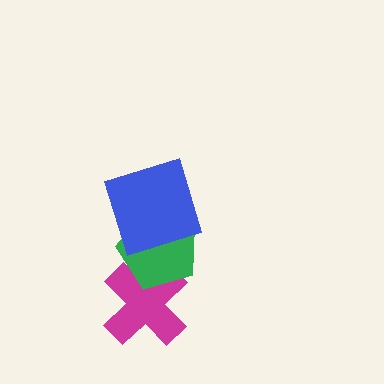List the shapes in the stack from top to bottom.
From top to bottom: the blue square, the green pentagon, the magenta cross.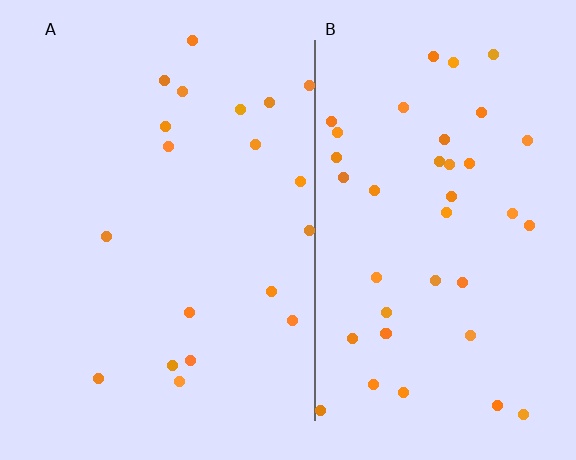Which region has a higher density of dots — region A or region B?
B (the right).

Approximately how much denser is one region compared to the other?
Approximately 2.1× — region B over region A.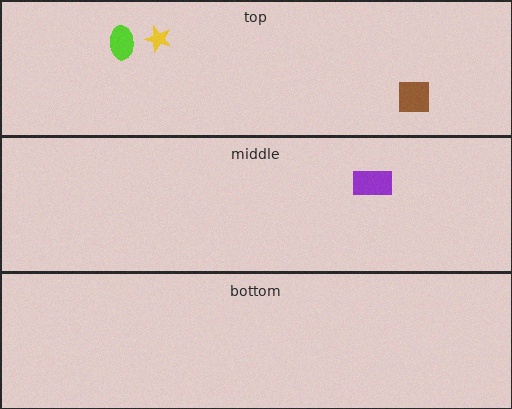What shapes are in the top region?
The brown square, the yellow star, the lime ellipse.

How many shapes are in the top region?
3.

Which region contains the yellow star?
The top region.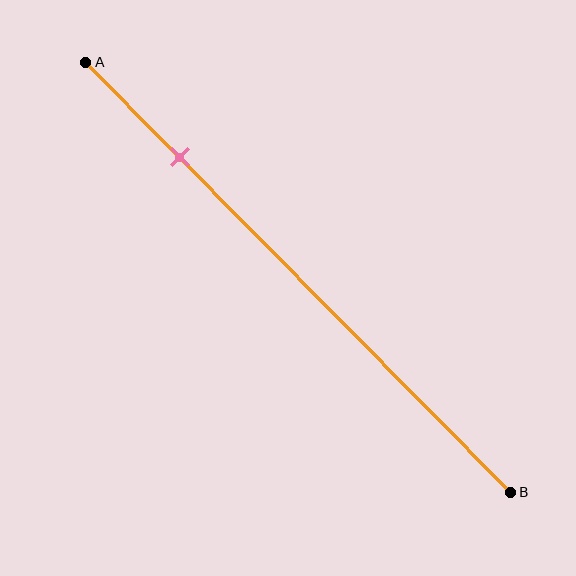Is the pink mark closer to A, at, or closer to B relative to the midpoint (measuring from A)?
The pink mark is closer to point A than the midpoint of segment AB.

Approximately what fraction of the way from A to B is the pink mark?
The pink mark is approximately 20% of the way from A to B.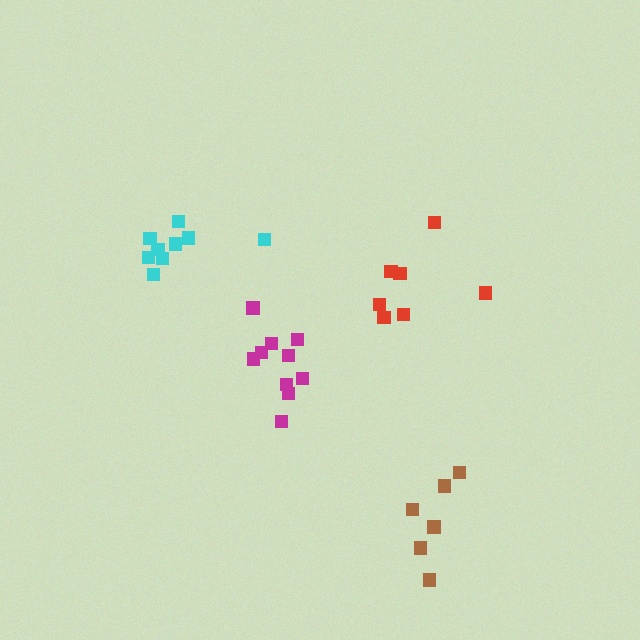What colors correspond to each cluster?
The clusters are colored: brown, cyan, magenta, red.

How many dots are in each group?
Group 1: 6 dots, Group 2: 9 dots, Group 3: 10 dots, Group 4: 7 dots (32 total).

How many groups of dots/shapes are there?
There are 4 groups.